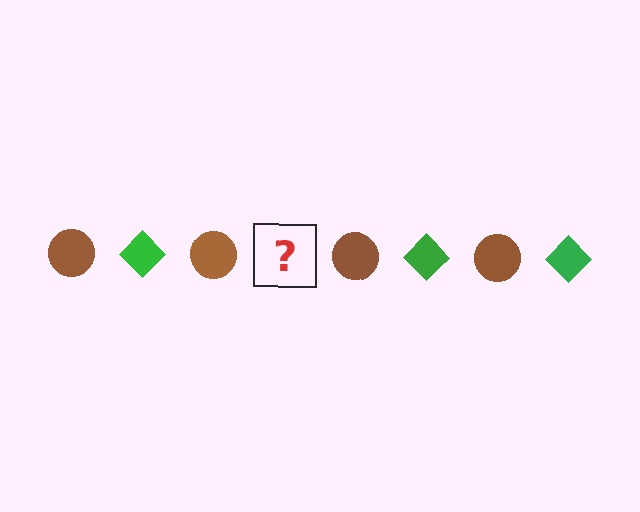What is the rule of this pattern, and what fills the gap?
The rule is that the pattern alternates between brown circle and green diamond. The gap should be filled with a green diamond.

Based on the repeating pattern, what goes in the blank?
The blank should be a green diamond.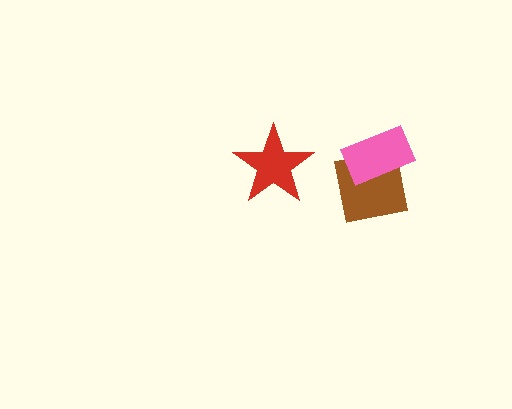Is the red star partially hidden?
No, no other shape covers it.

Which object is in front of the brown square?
The pink rectangle is in front of the brown square.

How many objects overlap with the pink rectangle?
1 object overlaps with the pink rectangle.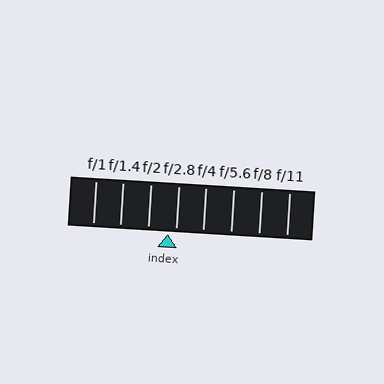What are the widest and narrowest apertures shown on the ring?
The widest aperture shown is f/1 and the narrowest is f/11.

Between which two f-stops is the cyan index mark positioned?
The index mark is between f/2 and f/2.8.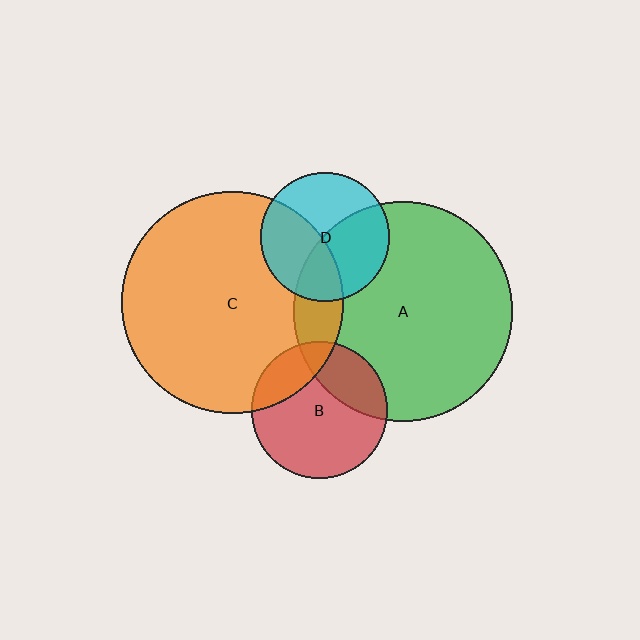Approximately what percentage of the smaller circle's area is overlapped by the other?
Approximately 40%.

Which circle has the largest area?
Circle C (orange).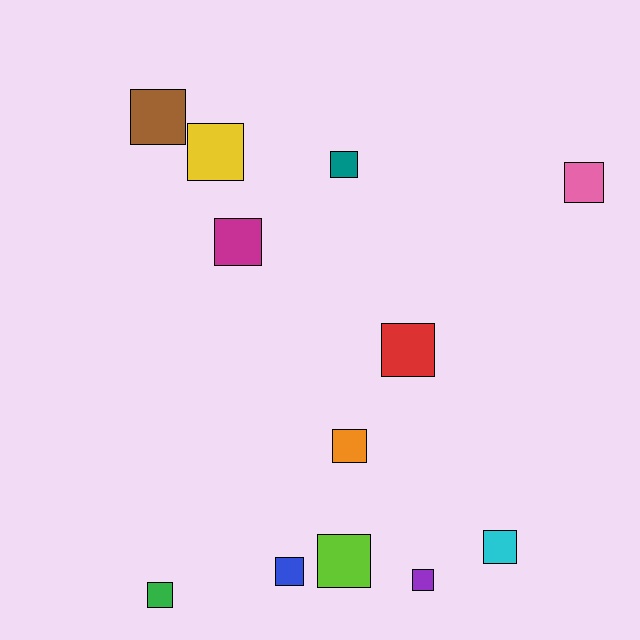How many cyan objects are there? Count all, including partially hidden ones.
There is 1 cyan object.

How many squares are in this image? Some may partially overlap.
There are 12 squares.